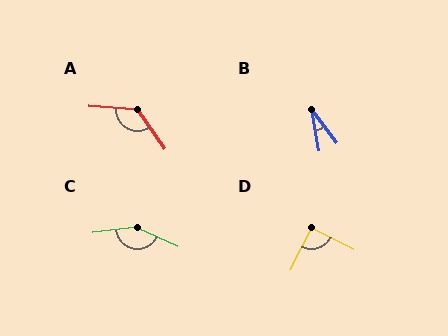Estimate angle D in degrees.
Approximately 90 degrees.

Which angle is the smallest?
B, at approximately 27 degrees.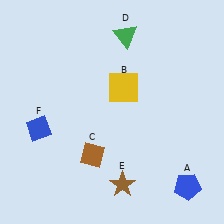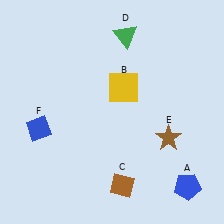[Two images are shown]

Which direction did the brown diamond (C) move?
The brown diamond (C) moved down.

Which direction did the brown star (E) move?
The brown star (E) moved up.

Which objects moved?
The objects that moved are: the brown diamond (C), the brown star (E).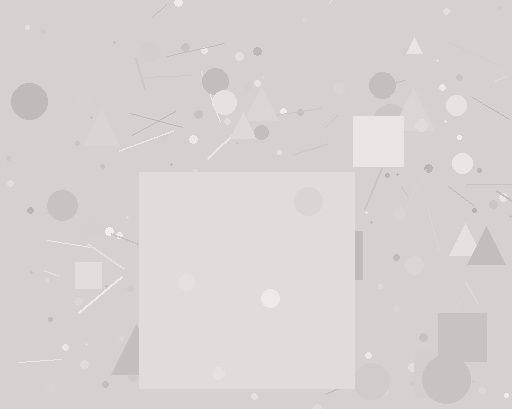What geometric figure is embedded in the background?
A square is embedded in the background.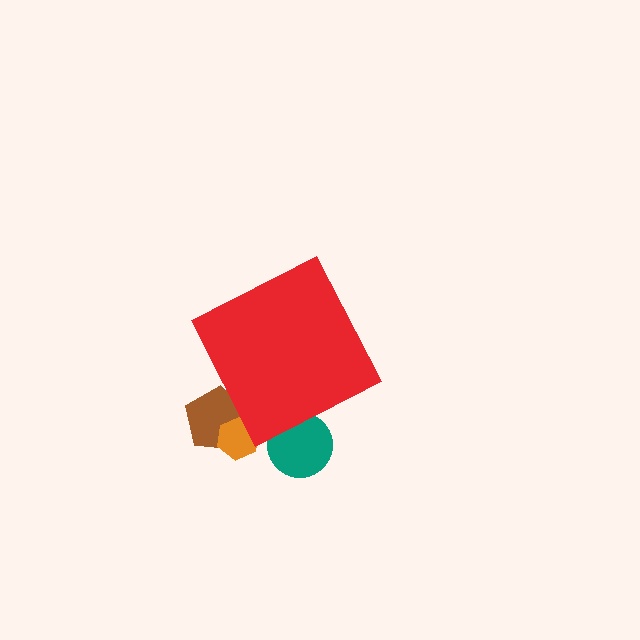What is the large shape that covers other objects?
A red diamond.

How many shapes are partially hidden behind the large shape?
3 shapes are partially hidden.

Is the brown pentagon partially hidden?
Yes, the brown pentagon is partially hidden behind the red diamond.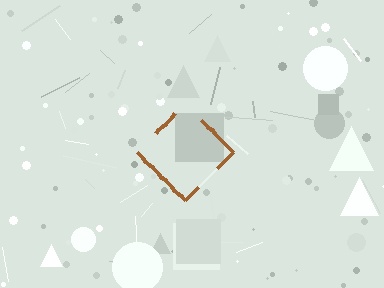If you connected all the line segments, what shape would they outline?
They would outline a diamond.